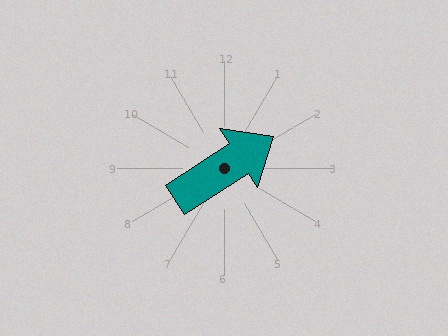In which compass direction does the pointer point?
Northeast.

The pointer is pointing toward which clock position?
Roughly 2 o'clock.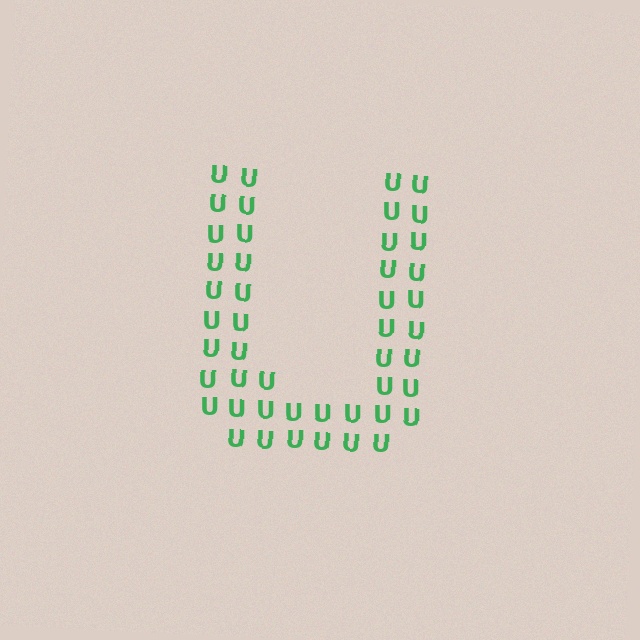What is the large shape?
The large shape is the letter U.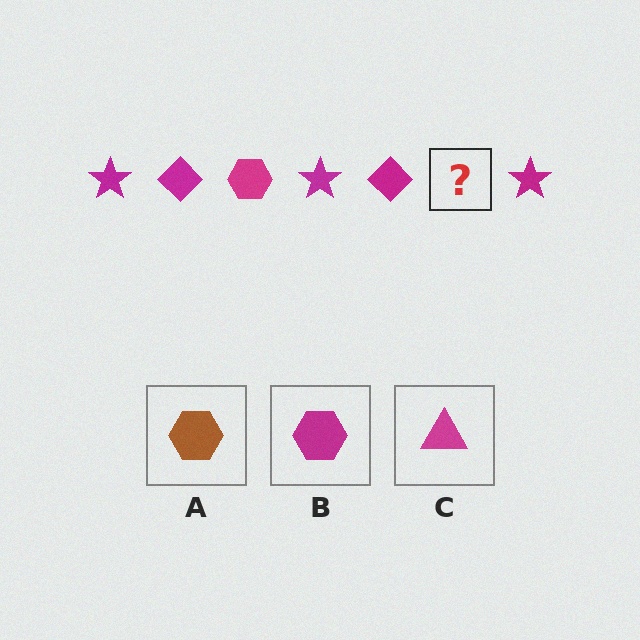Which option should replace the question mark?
Option B.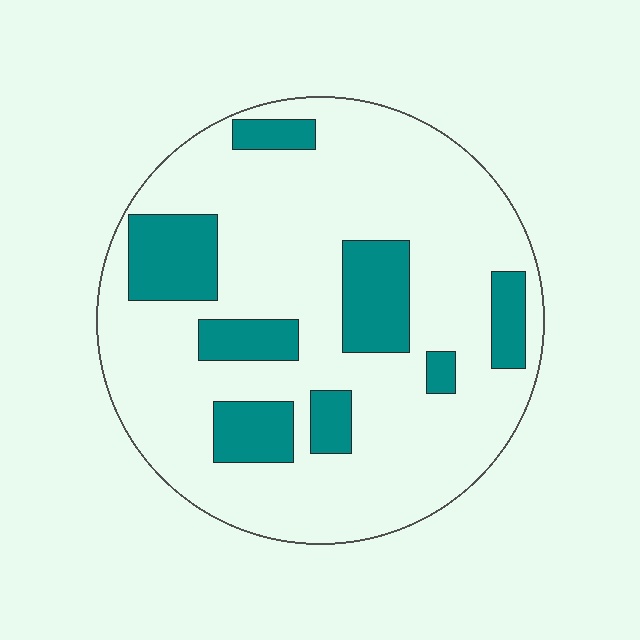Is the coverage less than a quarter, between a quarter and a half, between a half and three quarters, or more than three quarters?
Less than a quarter.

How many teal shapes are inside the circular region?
8.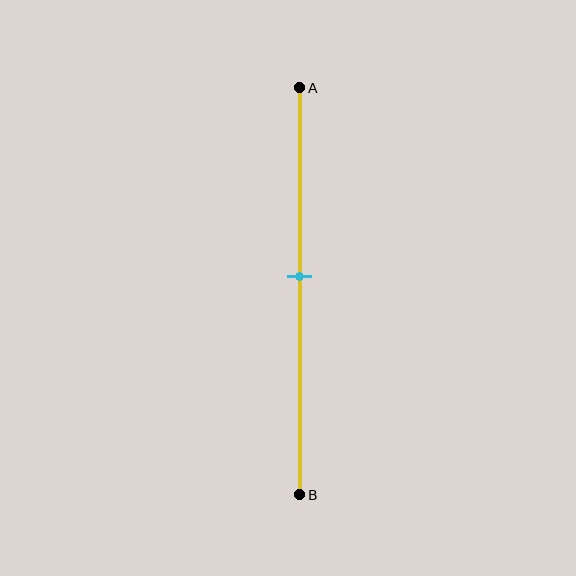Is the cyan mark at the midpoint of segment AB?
No, the mark is at about 45% from A, not at the 50% midpoint.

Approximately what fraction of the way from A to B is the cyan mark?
The cyan mark is approximately 45% of the way from A to B.